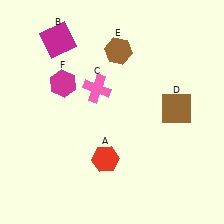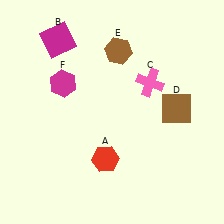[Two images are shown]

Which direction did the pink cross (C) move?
The pink cross (C) moved right.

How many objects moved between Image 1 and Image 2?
1 object moved between the two images.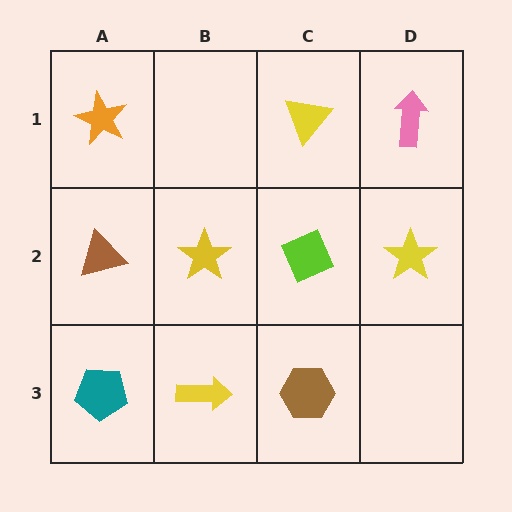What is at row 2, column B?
A yellow star.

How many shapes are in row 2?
4 shapes.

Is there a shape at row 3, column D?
No, that cell is empty.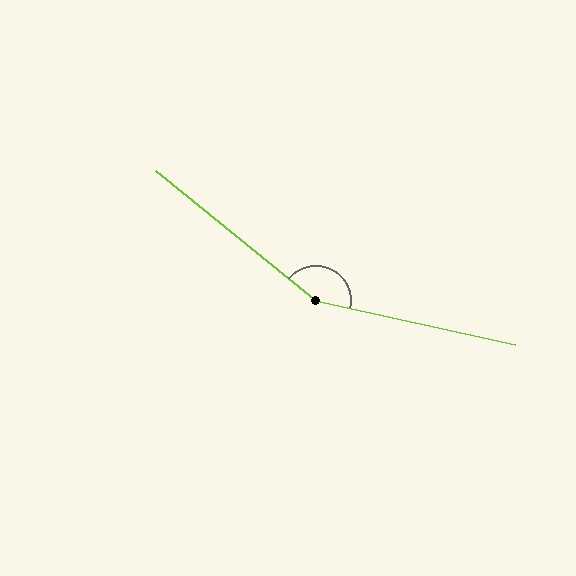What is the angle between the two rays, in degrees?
Approximately 153 degrees.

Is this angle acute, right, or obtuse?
It is obtuse.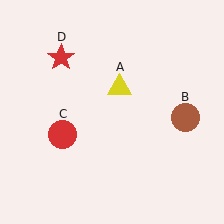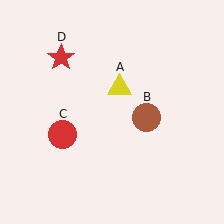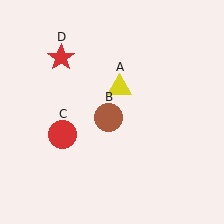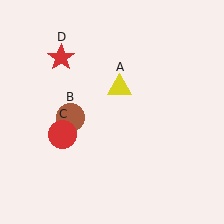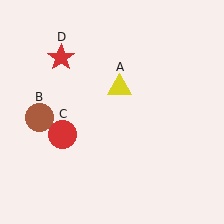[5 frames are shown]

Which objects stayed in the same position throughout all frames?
Yellow triangle (object A) and red circle (object C) and red star (object D) remained stationary.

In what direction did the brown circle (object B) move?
The brown circle (object B) moved left.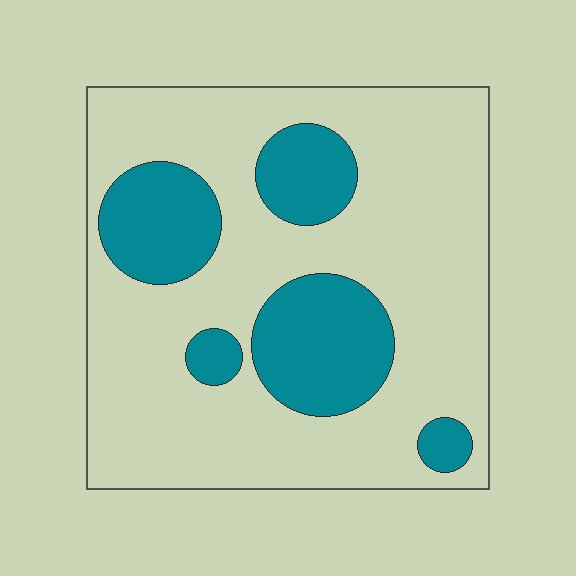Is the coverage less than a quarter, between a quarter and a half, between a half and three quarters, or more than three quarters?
Between a quarter and a half.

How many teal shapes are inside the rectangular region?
5.